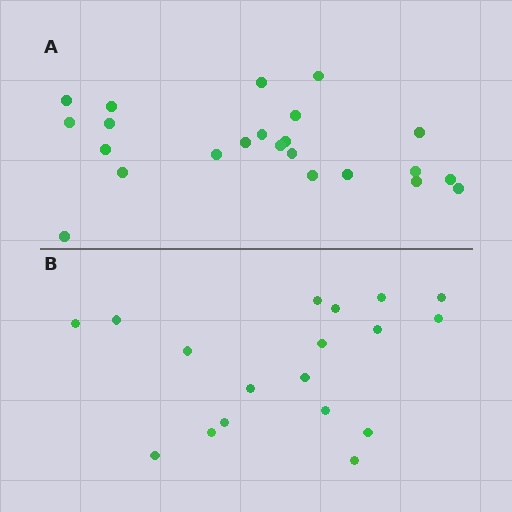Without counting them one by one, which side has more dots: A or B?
Region A (the top region) has more dots.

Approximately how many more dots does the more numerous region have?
Region A has about 5 more dots than region B.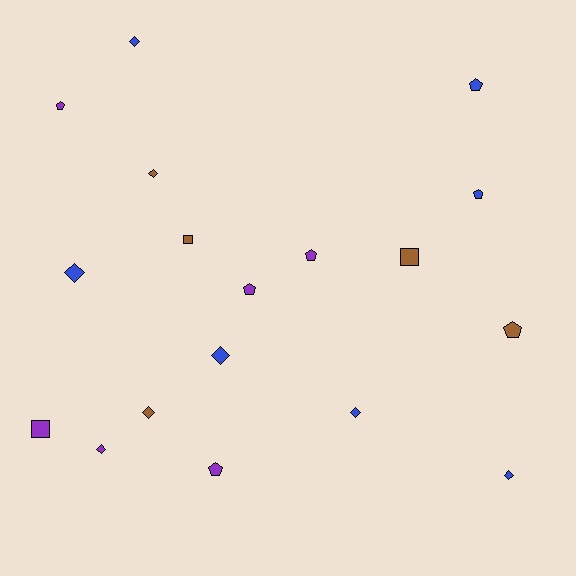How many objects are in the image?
There are 18 objects.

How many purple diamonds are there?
There is 1 purple diamond.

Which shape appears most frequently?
Diamond, with 8 objects.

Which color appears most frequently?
Blue, with 7 objects.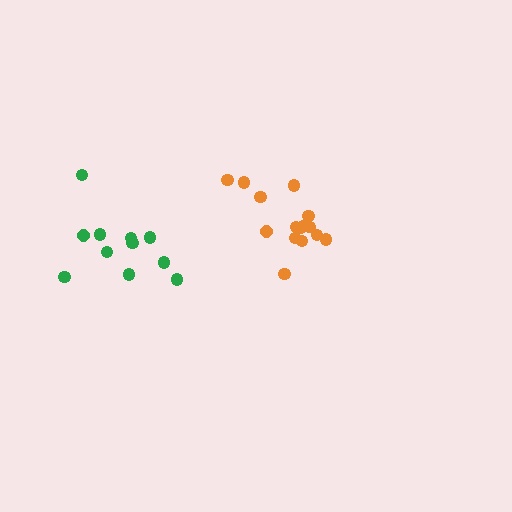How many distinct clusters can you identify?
There are 2 distinct clusters.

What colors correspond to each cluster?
The clusters are colored: orange, green.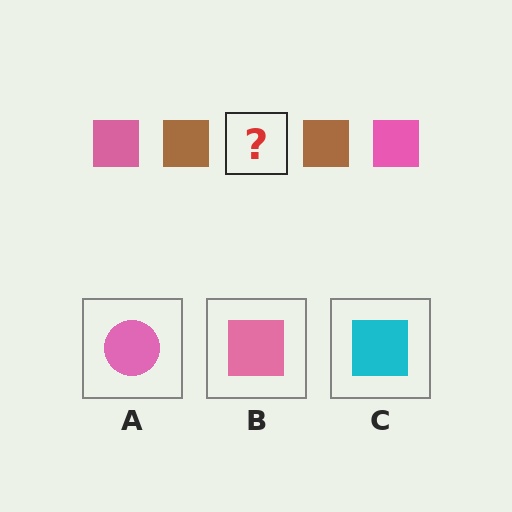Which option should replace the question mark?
Option B.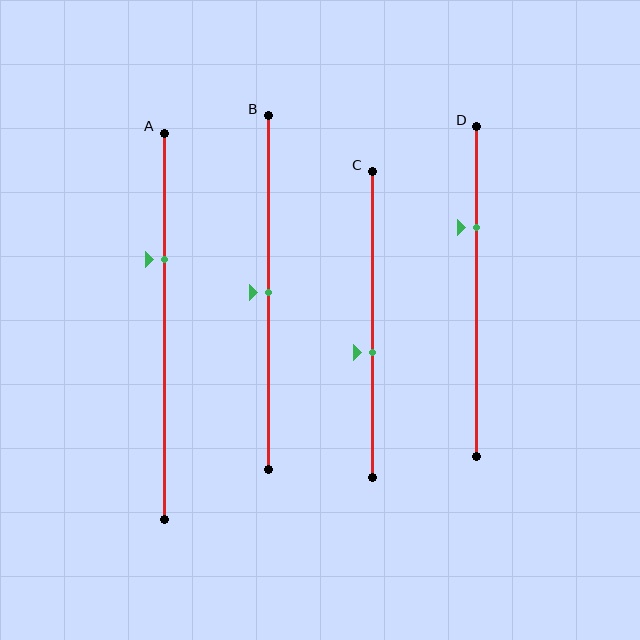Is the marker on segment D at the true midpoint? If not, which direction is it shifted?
No, the marker on segment D is shifted upward by about 19% of the segment length.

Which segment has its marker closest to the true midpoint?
Segment B has its marker closest to the true midpoint.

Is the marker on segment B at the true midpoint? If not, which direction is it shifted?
Yes, the marker on segment B is at the true midpoint.